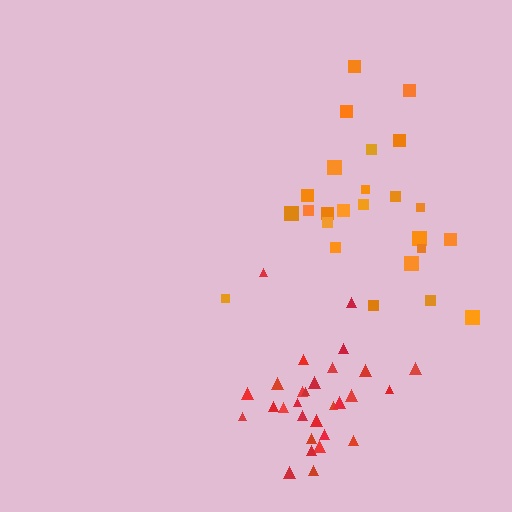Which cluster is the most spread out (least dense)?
Orange.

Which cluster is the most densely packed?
Red.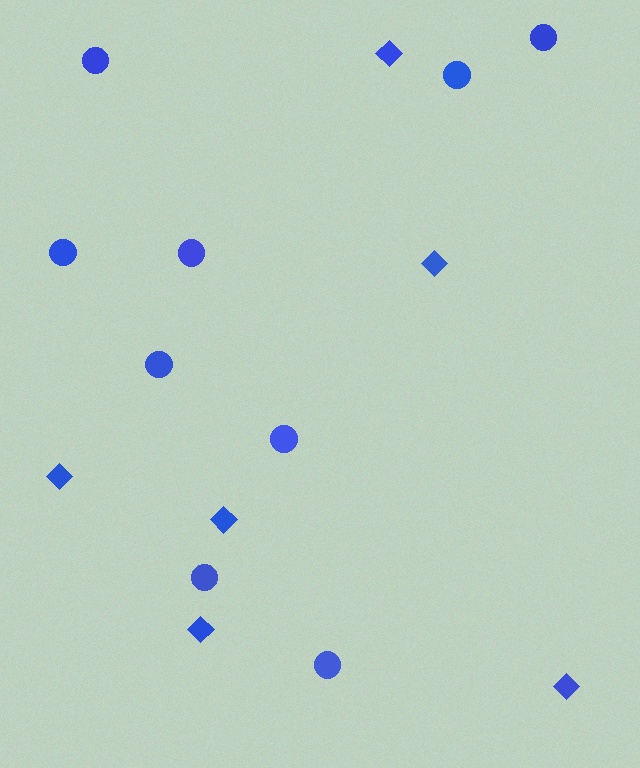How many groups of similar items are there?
There are 2 groups: one group of diamonds (6) and one group of circles (9).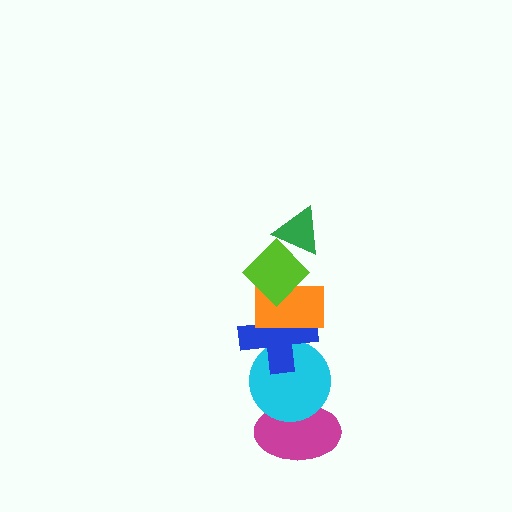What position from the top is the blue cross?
The blue cross is 4th from the top.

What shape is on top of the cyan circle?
The blue cross is on top of the cyan circle.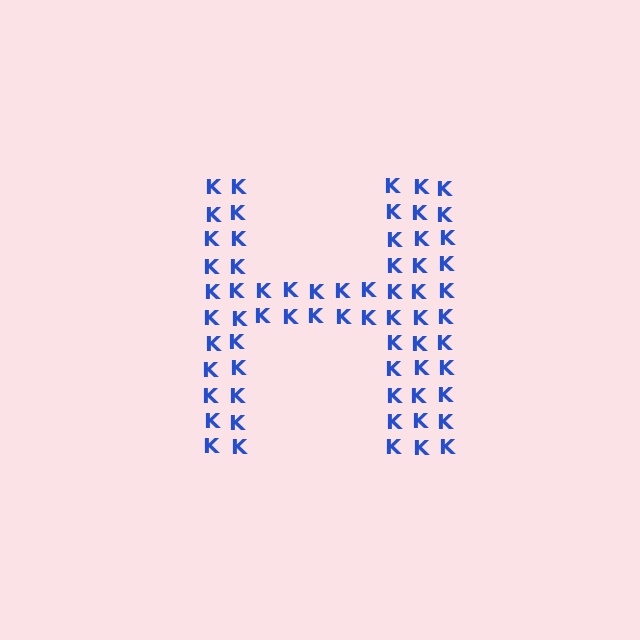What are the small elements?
The small elements are letter K's.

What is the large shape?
The large shape is the letter H.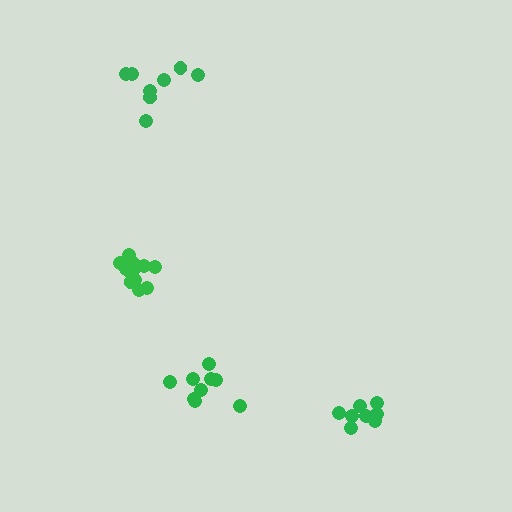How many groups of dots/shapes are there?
There are 4 groups.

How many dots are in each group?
Group 1: 8 dots, Group 2: 8 dots, Group 3: 9 dots, Group 4: 13 dots (38 total).